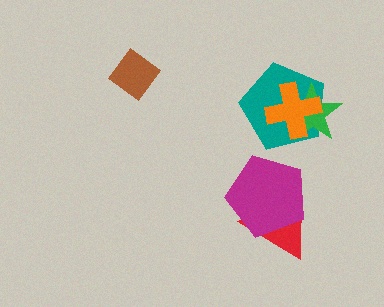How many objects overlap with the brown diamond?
0 objects overlap with the brown diamond.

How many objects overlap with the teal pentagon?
2 objects overlap with the teal pentagon.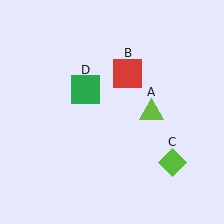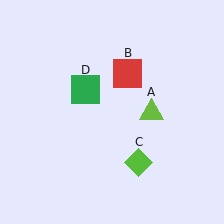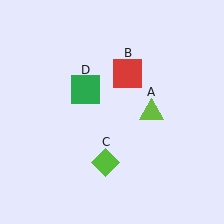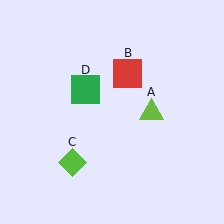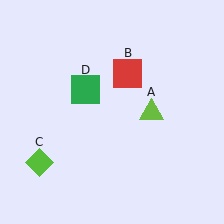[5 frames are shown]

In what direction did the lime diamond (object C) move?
The lime diamond (object C) moved left.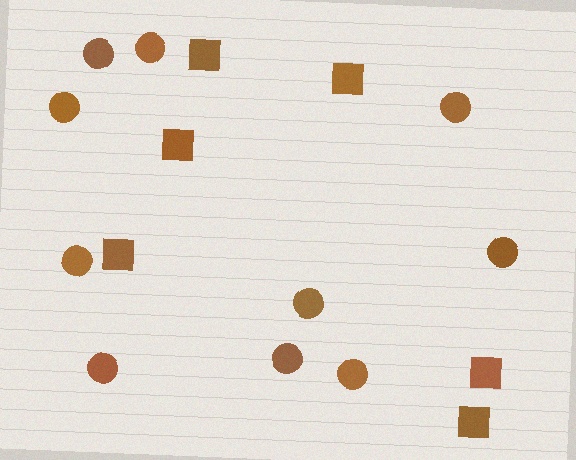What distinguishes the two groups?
There are 2 groups: one group of squares (6) and one group of circles (10).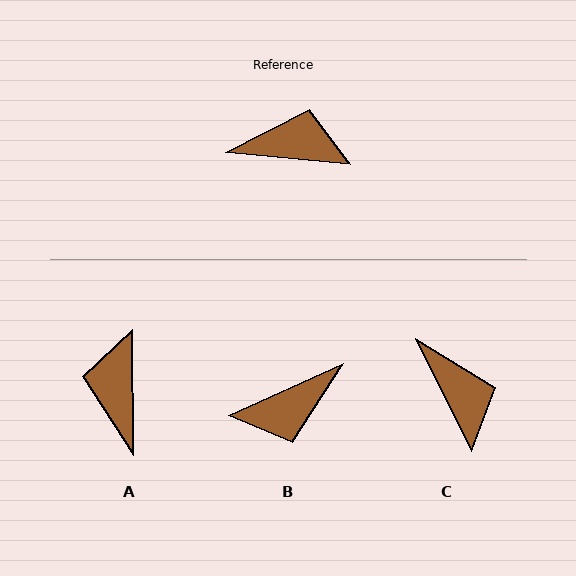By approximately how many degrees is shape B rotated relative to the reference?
Approximately 150 degrees clockwise.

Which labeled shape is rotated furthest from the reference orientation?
B, about 150 degrees away.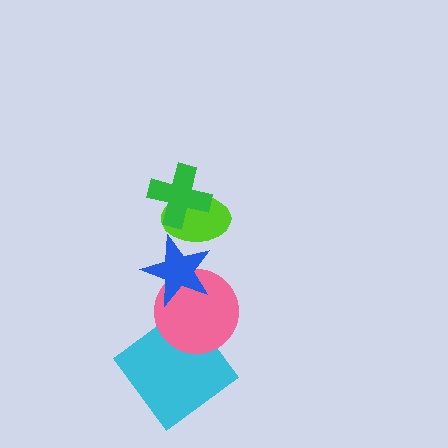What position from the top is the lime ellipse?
The lime ellipse is 2nd from the top.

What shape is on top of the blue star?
The lime ellipse is on top of the blue star.